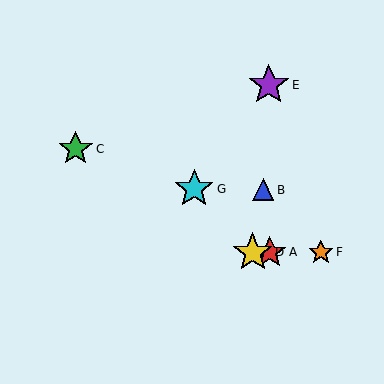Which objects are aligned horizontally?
Objects A, D, F are aligned horizontally.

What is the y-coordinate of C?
Object C is at y≈149.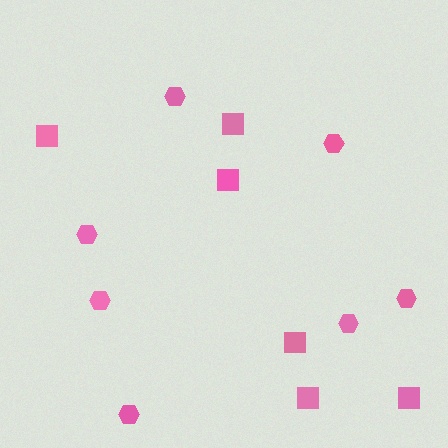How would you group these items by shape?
There are 2 groups: one group of hexagons (7) and one group of squares (6).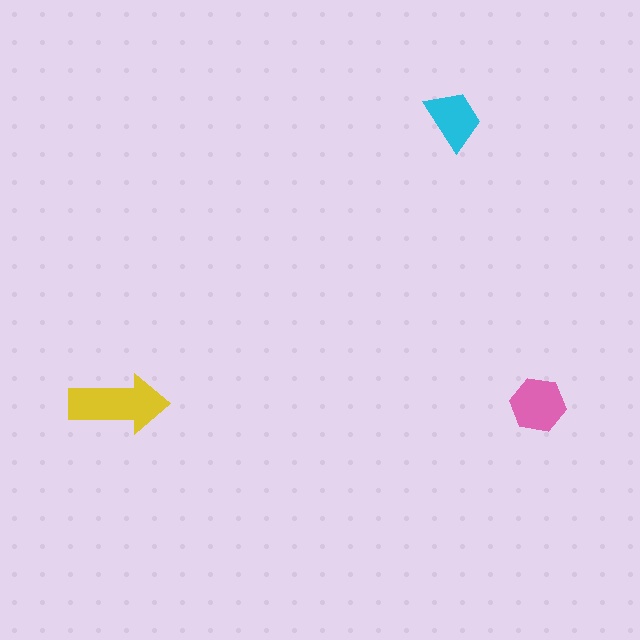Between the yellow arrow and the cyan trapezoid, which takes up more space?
The yellow arrow.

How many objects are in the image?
There are 3 objects in the image.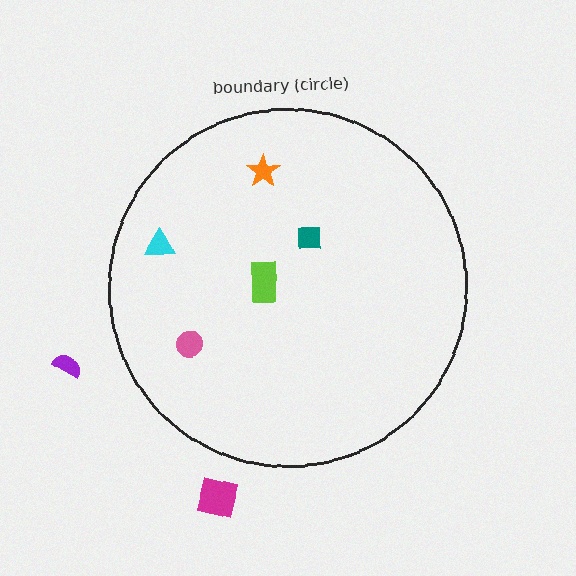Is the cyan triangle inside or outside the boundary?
Inside.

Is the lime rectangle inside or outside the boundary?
Inside.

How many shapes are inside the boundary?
5 inside, 2 outside.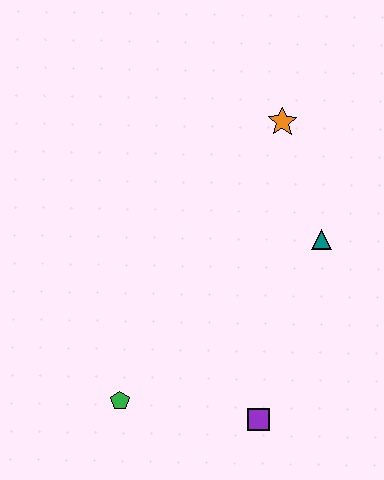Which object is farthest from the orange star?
The green pentagon is farthest from the orange star.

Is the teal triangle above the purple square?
Yes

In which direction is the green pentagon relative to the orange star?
The green pentagon is below the orange star.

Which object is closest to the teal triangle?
The orange star is closest to the teal triangle.